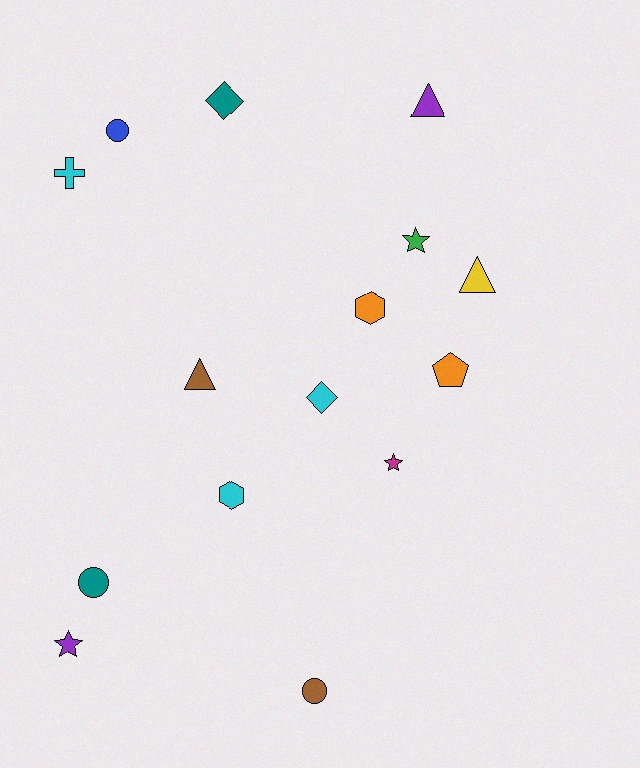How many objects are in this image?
There are 15 objects.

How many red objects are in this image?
There are no red objects.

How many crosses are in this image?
There is 1 cross.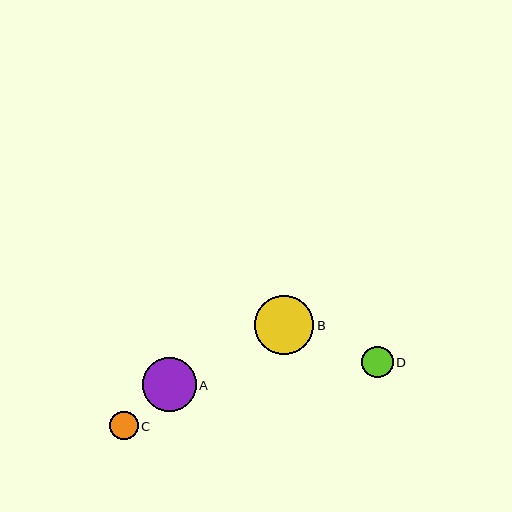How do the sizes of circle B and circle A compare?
Circle B and circle A are approximately the same size.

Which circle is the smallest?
Circle C is the smallest with a size of approximately 28 pixels.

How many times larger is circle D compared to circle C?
Circle D is approximately 1.1 times the size of circle C.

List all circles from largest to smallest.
From largest to smallest: B, A, D, C.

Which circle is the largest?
Circle B is the largest with a size of approximately 59 pixels.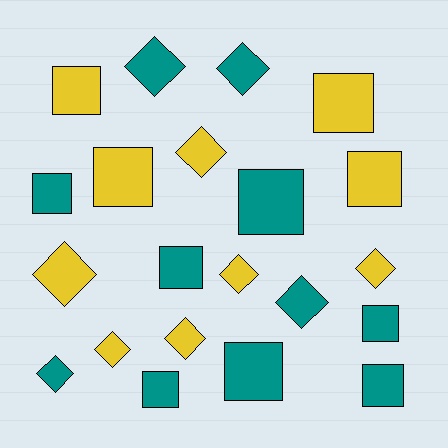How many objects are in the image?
There are 21 objects.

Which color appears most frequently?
Teal, with 11 objects.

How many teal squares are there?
There are 7 teal squares.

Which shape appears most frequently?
Square, with 11 objects.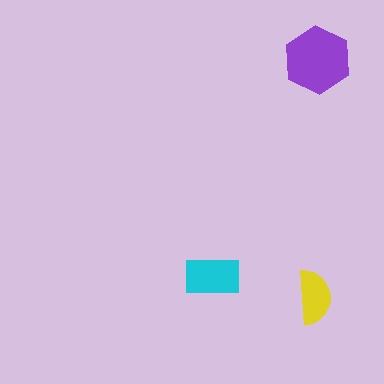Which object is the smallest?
The yellow semicircle.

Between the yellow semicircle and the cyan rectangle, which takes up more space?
The cyan rectangle.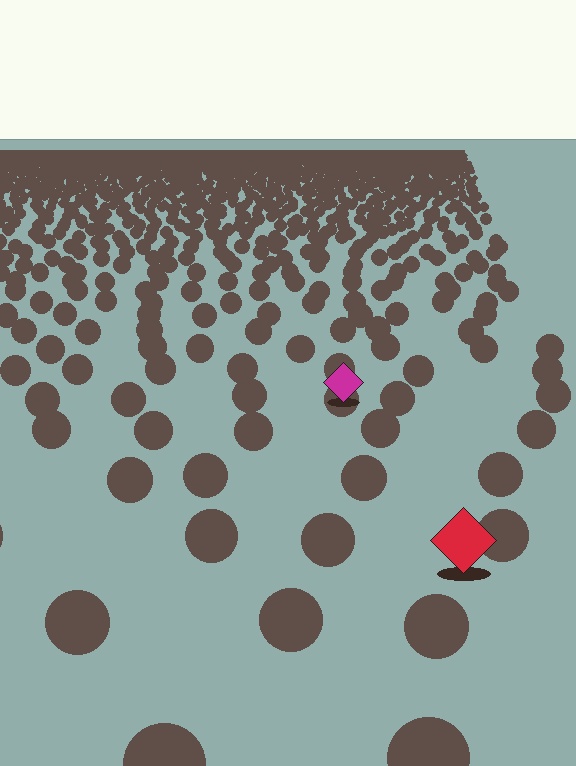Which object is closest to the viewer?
The red diamond is closest. The texture marks near it are larger and more spread out.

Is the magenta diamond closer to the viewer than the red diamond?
No. The red diamond is closer — you can tell from the texture gradient: the ground texture is coarser near it.